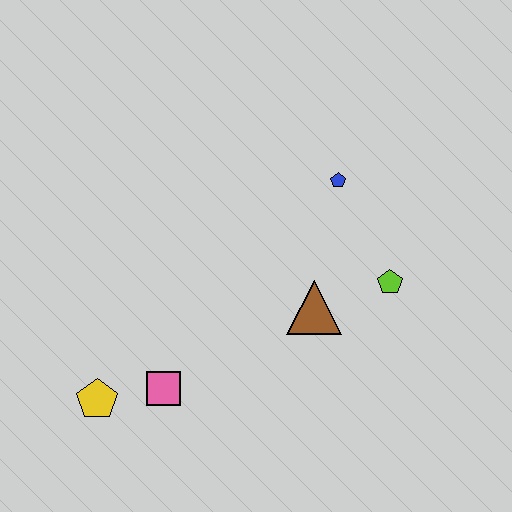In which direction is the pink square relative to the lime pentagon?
The pink square is to the left of the lime pentagon.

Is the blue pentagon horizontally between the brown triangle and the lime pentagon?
Yes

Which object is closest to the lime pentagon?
The brown triangle is closest to the lime pentagon.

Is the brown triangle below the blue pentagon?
Yes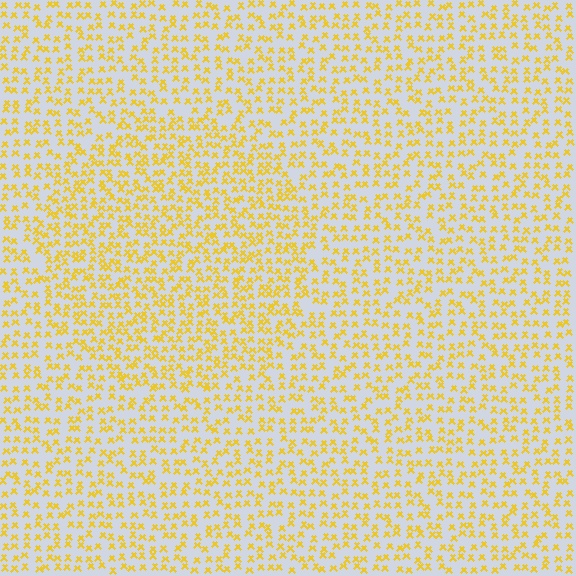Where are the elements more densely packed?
The elements are more densely packed inside the circle boundary.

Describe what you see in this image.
The image contains small yellow elements arranged at two different densities. A circle-shaped region is visible where the elements are more densely packed than the surrounding area.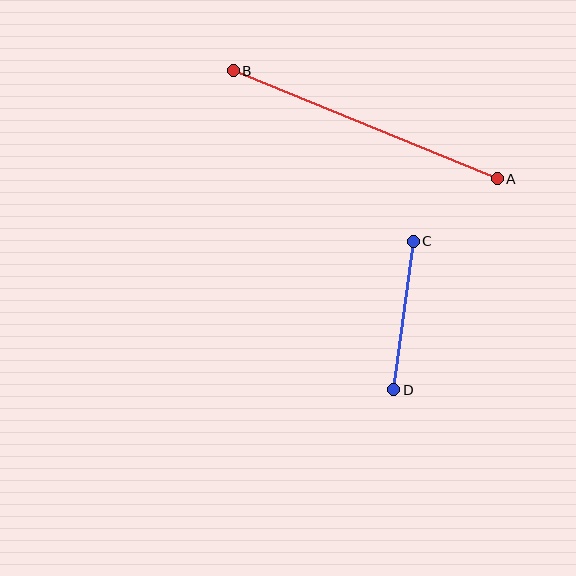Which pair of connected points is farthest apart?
Points A and B are farthest apart.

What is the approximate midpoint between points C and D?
The midpoint is at approximately (404, 315) pixels.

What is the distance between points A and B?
The distance is approximately 285 pixels.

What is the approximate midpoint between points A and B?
The midpoint is at approximately (365, 125) pixels.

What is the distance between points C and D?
The distance is approximately 150 pixels.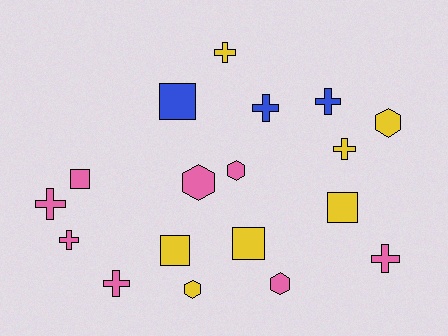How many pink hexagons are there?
There are 3 pink hexagons.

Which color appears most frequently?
Pink, with 8 objects.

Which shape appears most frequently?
Cross, with 8 objects.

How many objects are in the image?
There are 18 objects.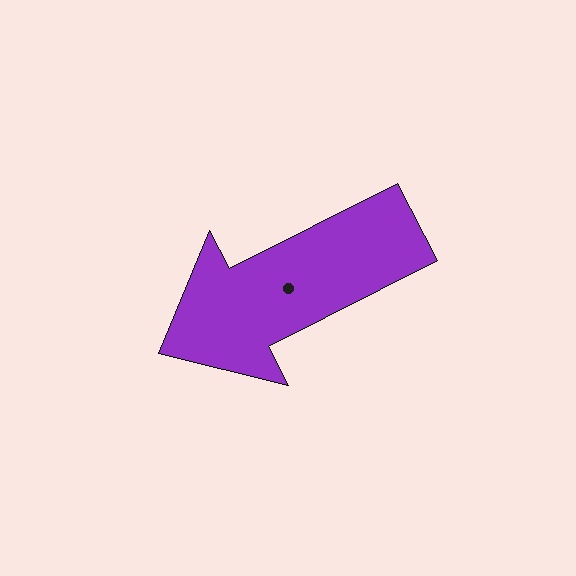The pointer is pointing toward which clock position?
Roughly 8 o'clock.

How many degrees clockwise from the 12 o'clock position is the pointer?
Approximately 243 degrees.